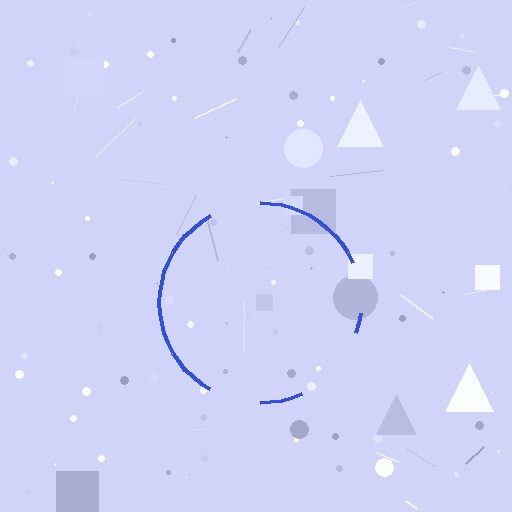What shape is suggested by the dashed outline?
The dashed outline suggests a circle.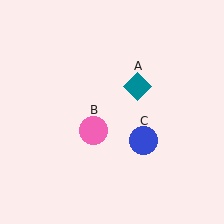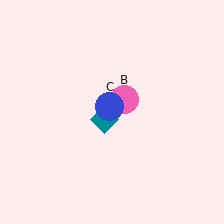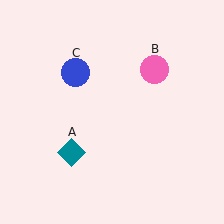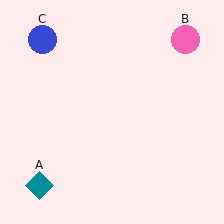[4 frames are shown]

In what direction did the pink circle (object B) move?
The pink circle (object B) moved up and to the right.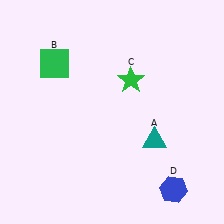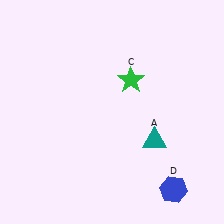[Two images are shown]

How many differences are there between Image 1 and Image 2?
There is 1 difference between the two images.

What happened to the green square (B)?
The green square (B) was removed in Image 2. It was in the top-left area of Image 1.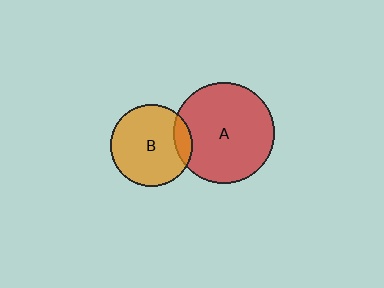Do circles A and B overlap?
Yes.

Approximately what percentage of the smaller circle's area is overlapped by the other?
Approximately 15%.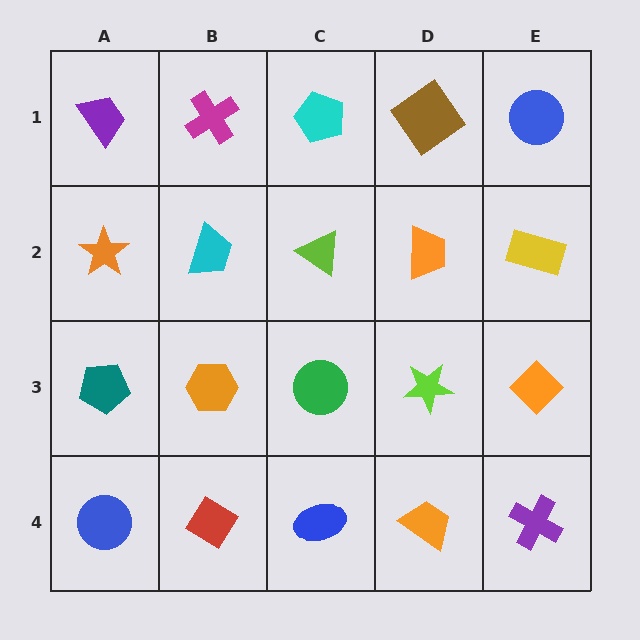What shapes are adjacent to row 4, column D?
A lime star (row 3, column D), a blue ellipse (row 4, column C), a purple cross (row 4, column E).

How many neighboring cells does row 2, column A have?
3.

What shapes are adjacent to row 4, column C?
A green circle (row 3, column C), a red diamond (row 4, column B), an orange trapezoid (row 4, column D).